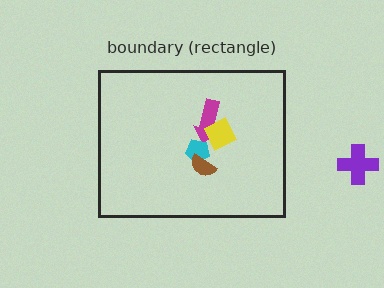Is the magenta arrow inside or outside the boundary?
Inside.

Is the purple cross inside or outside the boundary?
Outside.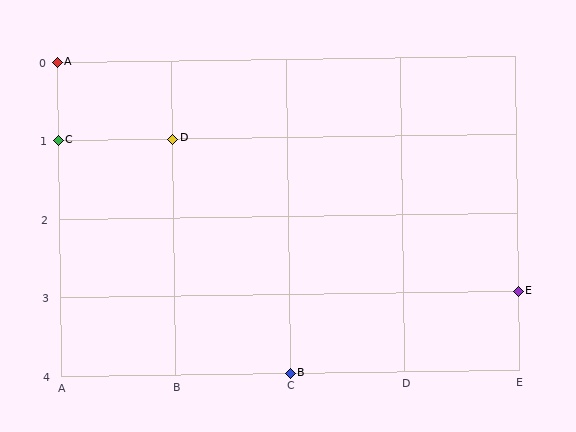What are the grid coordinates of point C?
Point C is at grid coordinates (A, 1).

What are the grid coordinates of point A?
Point A is at grid coordinates (A, 0).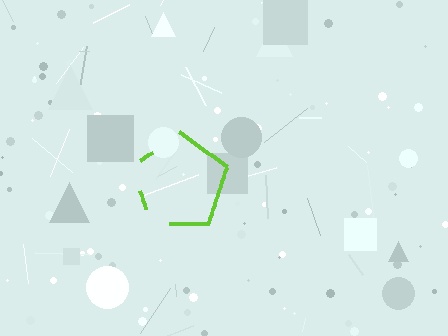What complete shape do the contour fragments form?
The contour fragments form a pentagon.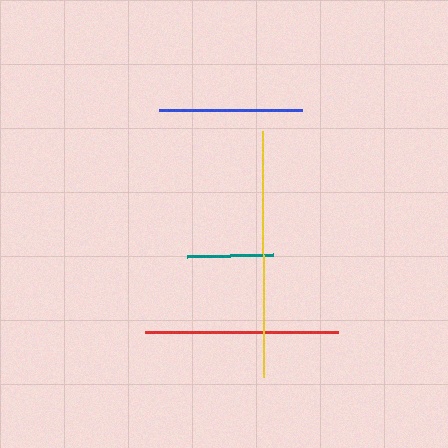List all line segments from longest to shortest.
From longest to shortest: yellow, red, blue, teal.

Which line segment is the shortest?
The teal line is the shortest at approximately 87 pixels.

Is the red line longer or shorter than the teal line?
The red line is longer than the teal line.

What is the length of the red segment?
The red segment is approximately 193 pixels long.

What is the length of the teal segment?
The teal segment is approximately 87 pixels long.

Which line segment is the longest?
The yellow line is the longest at approximately 246 pixels.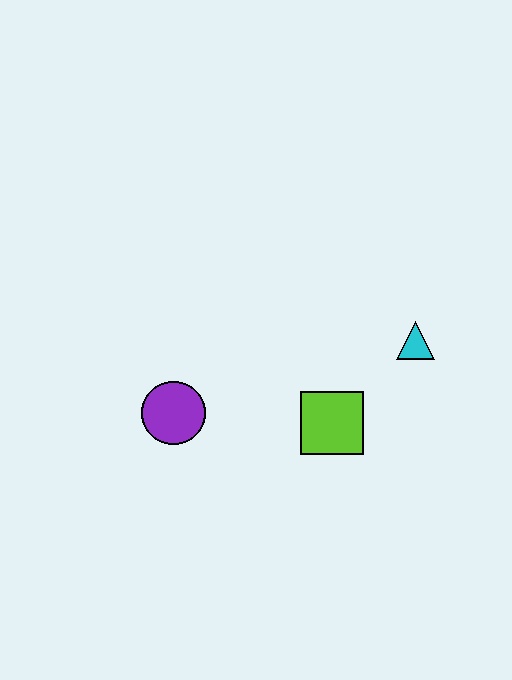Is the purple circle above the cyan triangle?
No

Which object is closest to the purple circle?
The lime square is closest to the purple circle.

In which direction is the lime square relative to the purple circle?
The lime square is to the right of the purple circle.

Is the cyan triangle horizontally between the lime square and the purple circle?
No